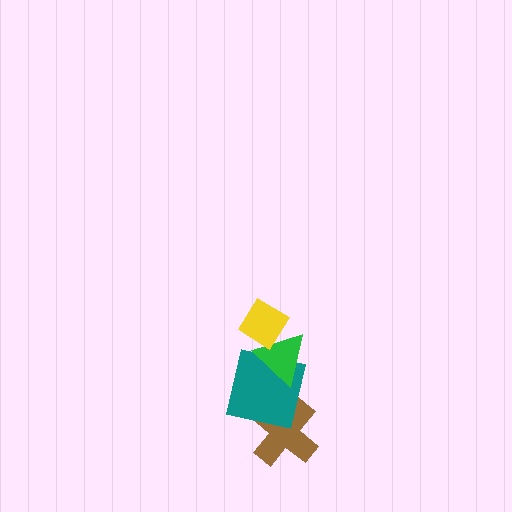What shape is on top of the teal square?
The green triangle is on top of the teal square.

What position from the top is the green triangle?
The green triangle is 2nd from the top.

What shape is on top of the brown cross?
The teal square is on top of the brown cross.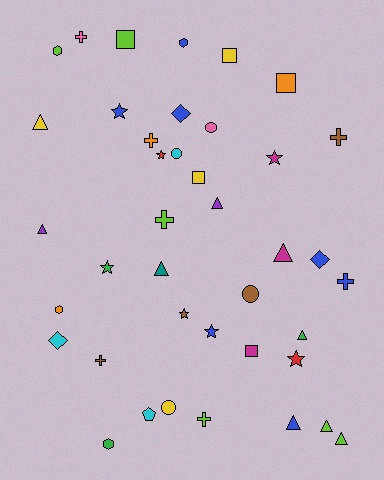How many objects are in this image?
There are 40 objects.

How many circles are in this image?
There are 4 circles.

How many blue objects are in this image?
There are 7 blue objects.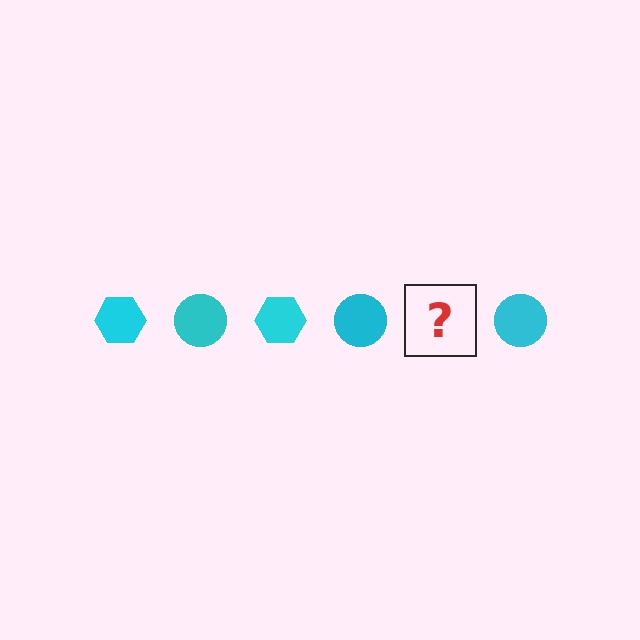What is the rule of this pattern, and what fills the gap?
The rule is that the pattern cycles through hexagon, circle shapes in cyan. The gap should be filled with a cyan hexagon.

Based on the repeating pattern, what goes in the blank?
The blank should be a cyan hexagon.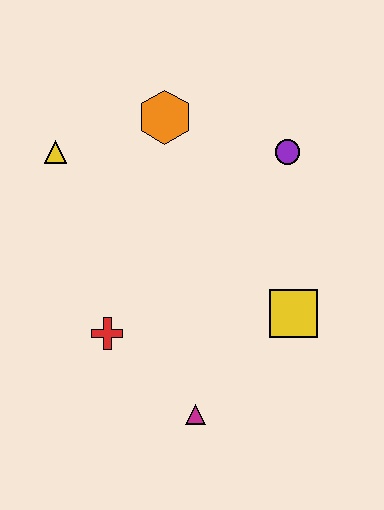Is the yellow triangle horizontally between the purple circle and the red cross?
No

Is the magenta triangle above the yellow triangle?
No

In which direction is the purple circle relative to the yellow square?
The purple circle is above the yellow square.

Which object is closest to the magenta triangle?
The red cross is closest to the magenta triangle.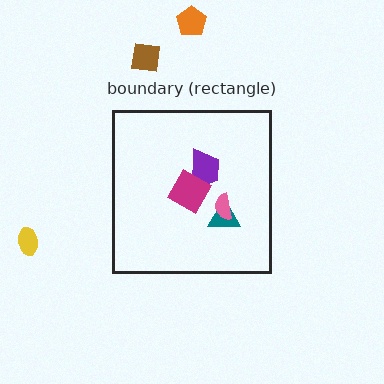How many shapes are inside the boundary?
4 inside, 3 outside.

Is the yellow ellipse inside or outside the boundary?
Outside.